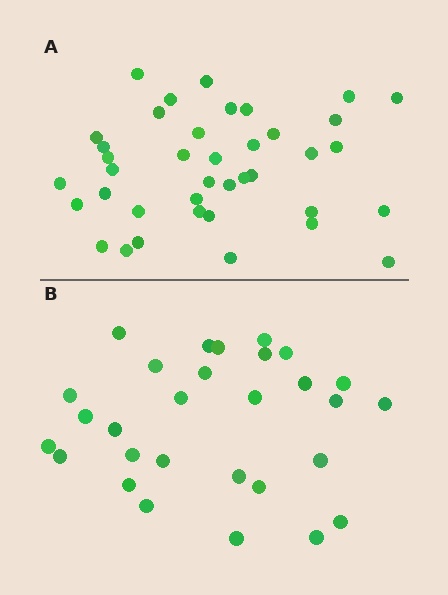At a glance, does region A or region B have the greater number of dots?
Region A (the top region) has more dots.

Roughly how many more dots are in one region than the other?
Region A has roughly 10 or so more dots than region B.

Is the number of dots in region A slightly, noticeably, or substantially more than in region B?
Region A has noticeably more, but not dramatically so. The ratio is roughly 1.3 to 1.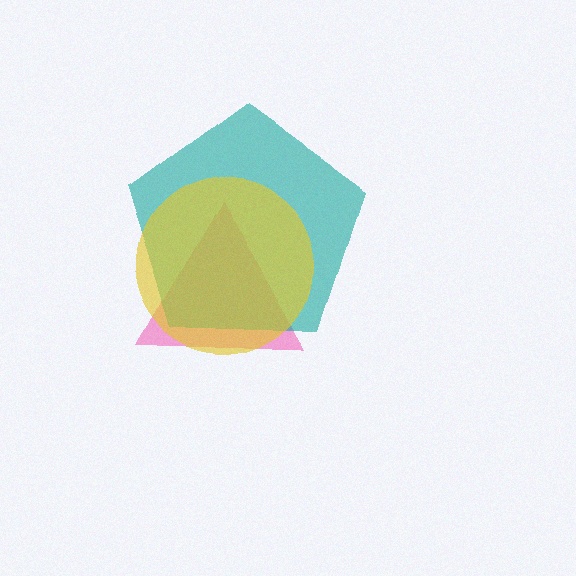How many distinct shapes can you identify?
There are 3 distinct shapes: a pink triangle, a teal pentagon, a yellow circle.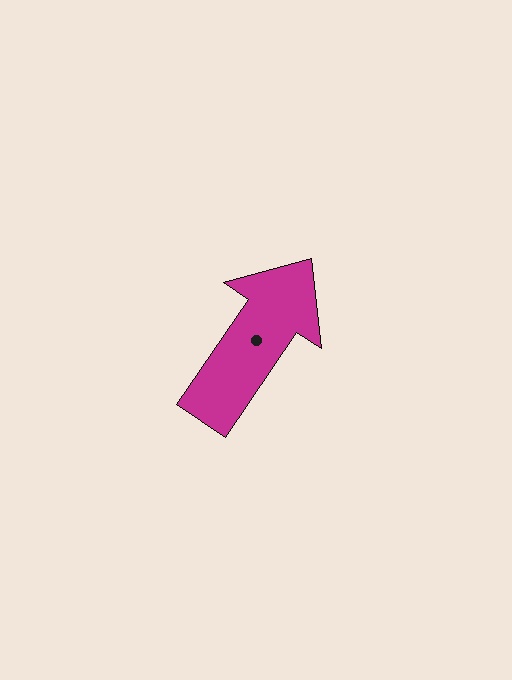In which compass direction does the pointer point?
Northeast.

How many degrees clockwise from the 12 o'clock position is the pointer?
Approximately 34 degrees.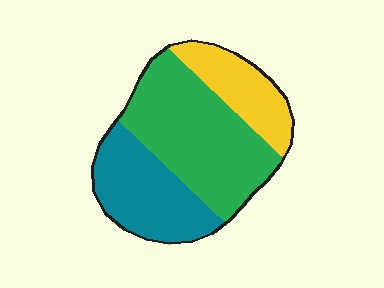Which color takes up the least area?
Yellow, at roughly 20%.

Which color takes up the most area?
Green, at roughly 50%.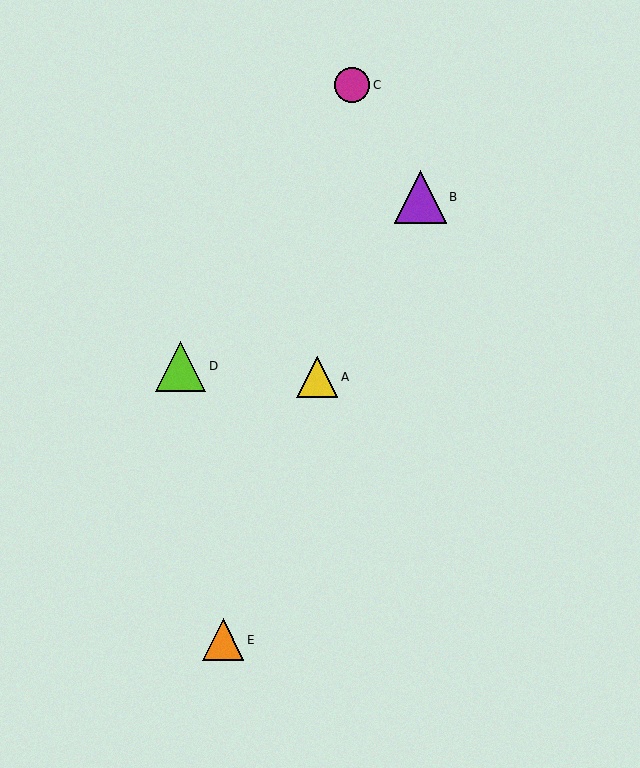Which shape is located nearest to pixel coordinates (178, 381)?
The lime triangle (labeled D) at (181, 366) is nearest to that location.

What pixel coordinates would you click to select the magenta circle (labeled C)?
Click at (352, 85) to select the magenta circle C.